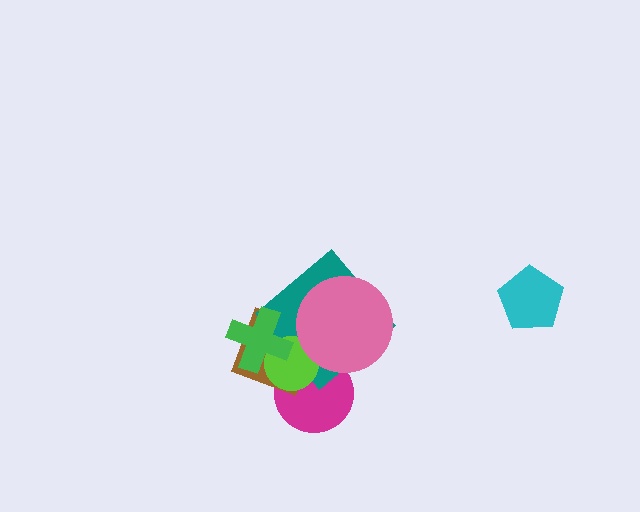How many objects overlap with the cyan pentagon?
0 objects overlap with the cyan pentagon.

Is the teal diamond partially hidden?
Yes, it is partially covered by another shape.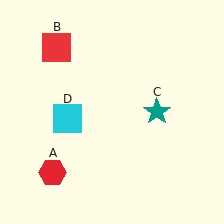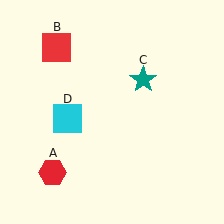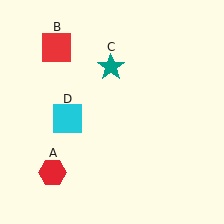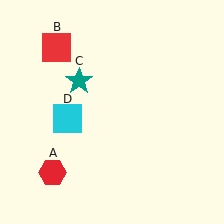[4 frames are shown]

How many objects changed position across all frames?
1 object changed position: teal star (object C).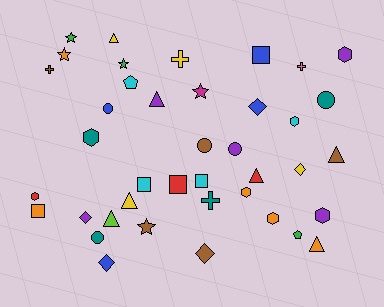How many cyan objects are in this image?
There are 4 cyan objects.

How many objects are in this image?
There are 40 objects.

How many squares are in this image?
There are 5 squares.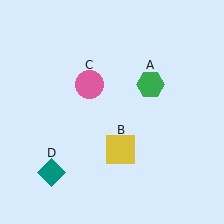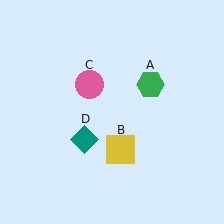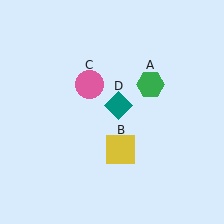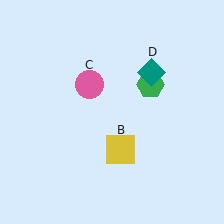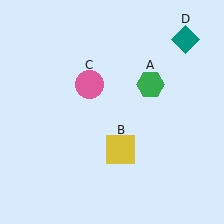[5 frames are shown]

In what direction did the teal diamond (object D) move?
The teal diamond (object D) moved up and to the right.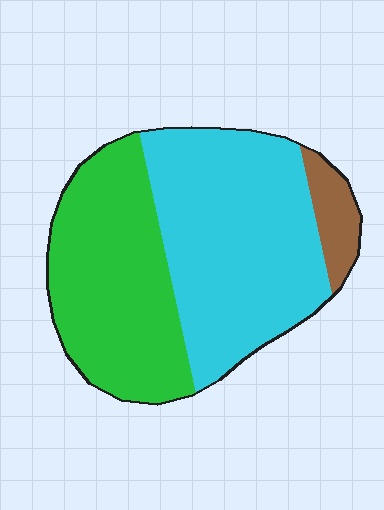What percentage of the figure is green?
Green takes up about two fifths (2/5) of the figure.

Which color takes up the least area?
Brown, at roughly 5%.